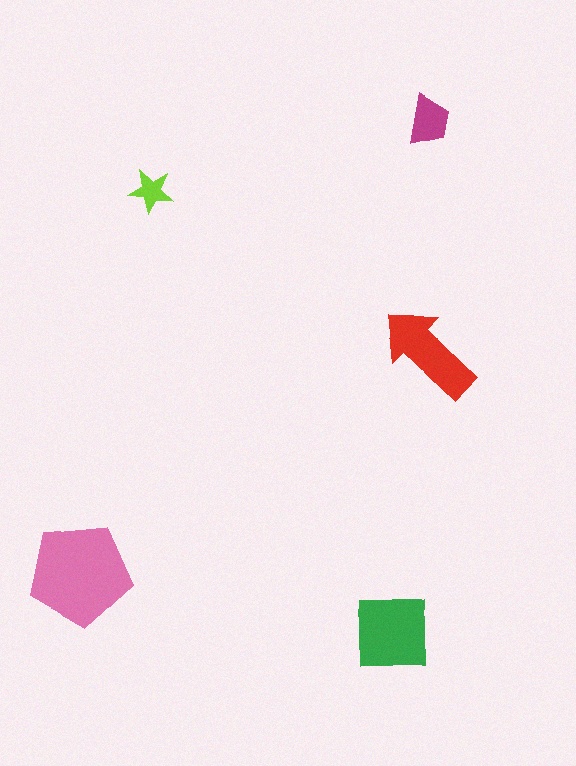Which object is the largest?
The pink pentagon.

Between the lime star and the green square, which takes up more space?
The green square.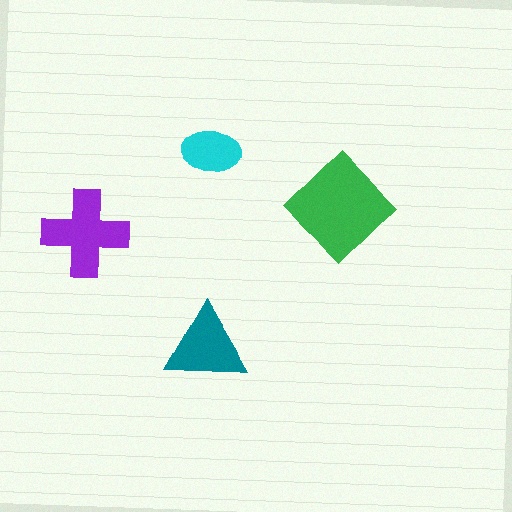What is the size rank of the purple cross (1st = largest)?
2nd.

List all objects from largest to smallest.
The green diamond, the purple cross, the teal triangle, the cyan ellipse.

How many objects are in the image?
There are 4 objects in the image.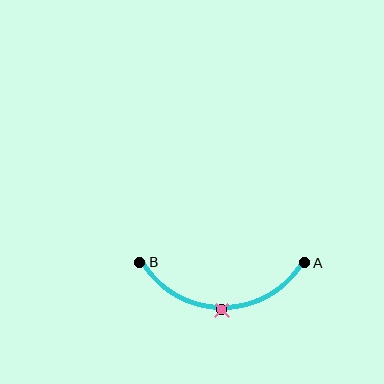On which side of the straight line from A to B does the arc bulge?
The arc bulges below the straight line connecting A and B.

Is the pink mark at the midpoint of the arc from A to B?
Yes. The pink mark lies on the arc at equal arc-length from both A and B — it is the arc midpoint.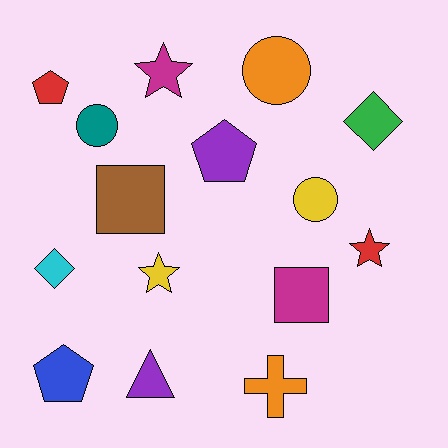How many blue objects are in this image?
There is 1 blue object.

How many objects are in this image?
There are 15 objects.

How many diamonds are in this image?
There are 2 diamonds.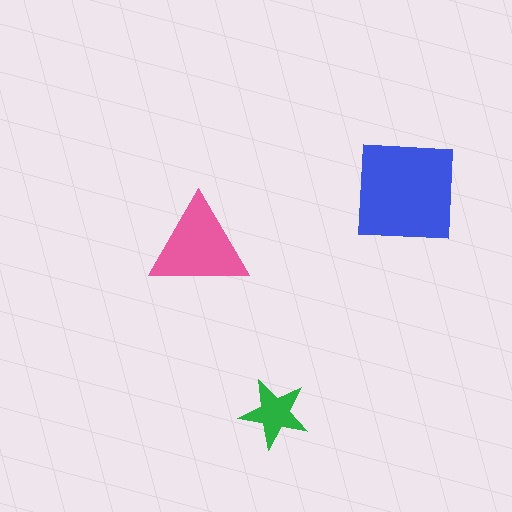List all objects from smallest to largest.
The green star, the pink triangle, the blue square.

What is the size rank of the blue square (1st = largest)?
1st.